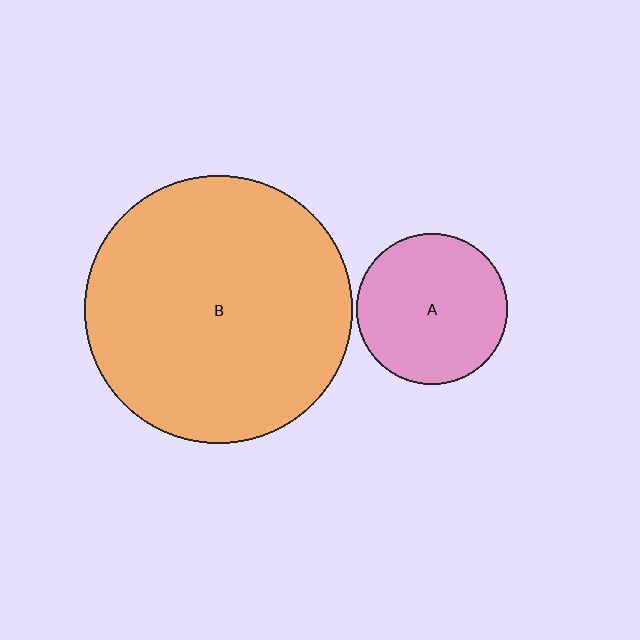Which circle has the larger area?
Circle B (orange).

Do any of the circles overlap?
No, none of the circles overlap.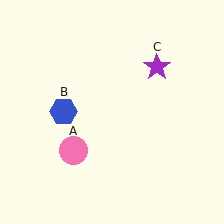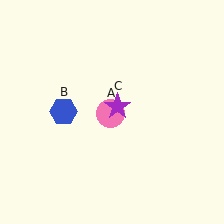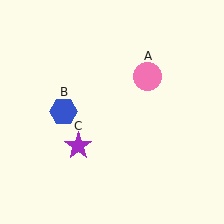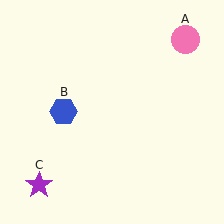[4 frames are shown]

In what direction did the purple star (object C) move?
The purple star (object C) moved down and to the left.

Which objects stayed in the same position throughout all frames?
Blue hexagon (object B) remained stationary.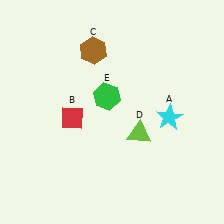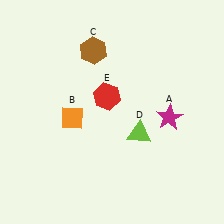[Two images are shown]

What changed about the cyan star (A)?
In Image 1, A is cyan. In Image 2, it changed to magenta.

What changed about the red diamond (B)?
In Image 1, B is red. In Image 2, it changed to orange.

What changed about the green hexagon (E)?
In Image 1, E is green. In Image 2, it changed to red.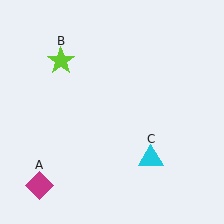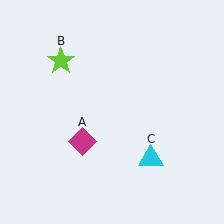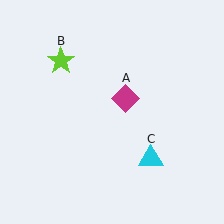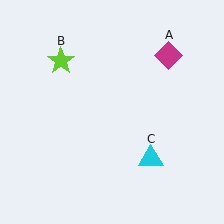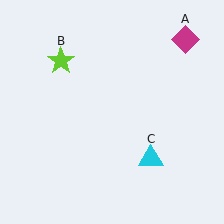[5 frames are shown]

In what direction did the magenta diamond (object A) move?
The magenta diamond (object A) moved up and to the right.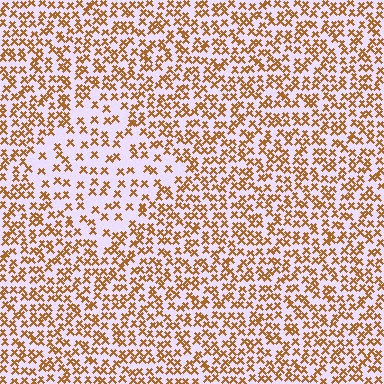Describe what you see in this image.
The image contains small brown elements arranged at two different densities. A diamond-shaped region is visible where the elements are less densely packed than the surrounding area.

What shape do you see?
I see a diamond.